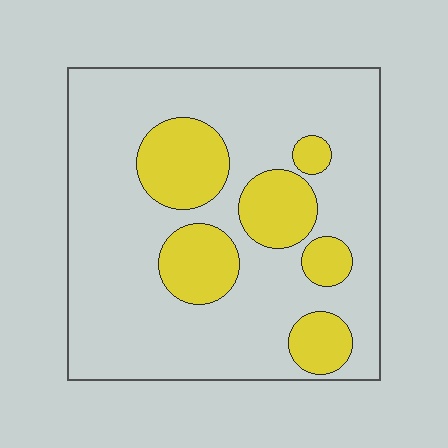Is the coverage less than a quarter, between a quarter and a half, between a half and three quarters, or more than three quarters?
Less than a quarter.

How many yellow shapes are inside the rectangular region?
6.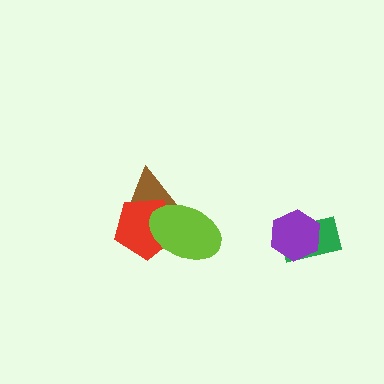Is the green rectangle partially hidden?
Yes, it is partially covered by another shape.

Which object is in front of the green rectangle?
The purple hexagon is in front of the green rectangle.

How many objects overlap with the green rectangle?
1 object overlaps with the green rectangle.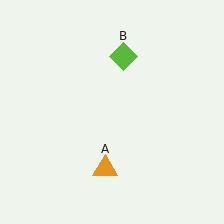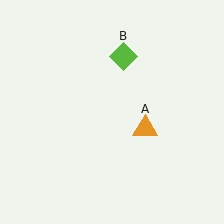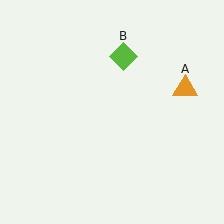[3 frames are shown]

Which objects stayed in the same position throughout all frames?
Lime diamond (object B) remained stationary.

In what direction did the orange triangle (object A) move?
The orange triangle (object A) moved up and to the right.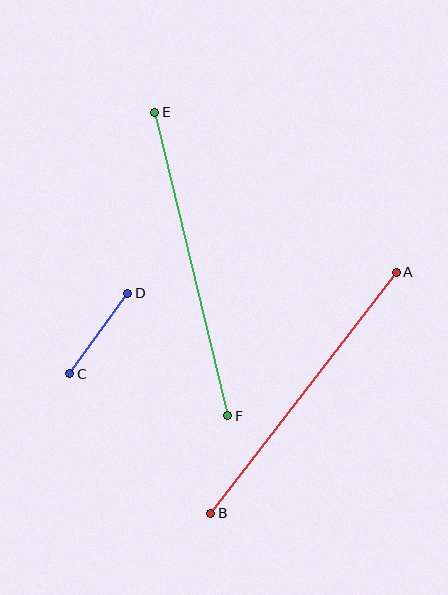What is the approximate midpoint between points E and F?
The midpoint is at approximately (191, 264) pixels.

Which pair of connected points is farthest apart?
Points E and F are farthest apart.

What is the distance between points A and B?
The distance is approximately 304 pixels.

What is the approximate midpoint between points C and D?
The midpoint is at approximately (99, 333) pixels.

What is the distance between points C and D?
The distance is approximately 99 pixels.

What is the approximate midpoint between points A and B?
The midpoint is at approximately (304, 393) pixels.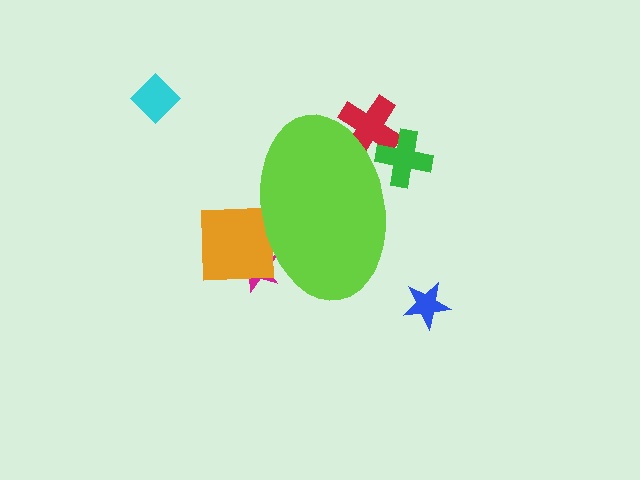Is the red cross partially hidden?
Yes, the red cross is partially hidden behind the lime ellipse.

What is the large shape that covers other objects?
A lime ellipse.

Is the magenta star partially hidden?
Yes, the magenta star is partially hidden behind the lime ellipse.